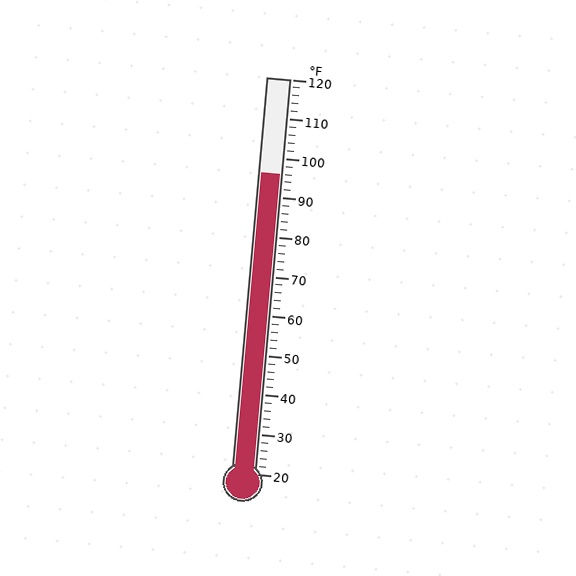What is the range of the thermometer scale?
The thermometer scale ranges from 20°F to 120°F.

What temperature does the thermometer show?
The thermometer shows approximately 96°F.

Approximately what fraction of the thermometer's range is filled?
The thermometer is filled to approximately 75% of its range.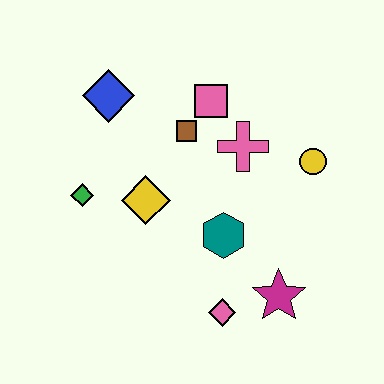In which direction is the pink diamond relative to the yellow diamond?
The pink diamond is below the yellow diamond.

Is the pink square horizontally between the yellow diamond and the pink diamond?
Yes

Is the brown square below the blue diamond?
Yes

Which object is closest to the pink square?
The brown square is closest to the pink square.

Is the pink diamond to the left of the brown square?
No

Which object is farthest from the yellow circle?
The green diamond is farthest from the yellow circle.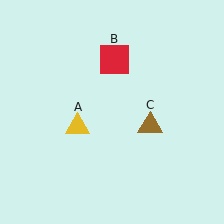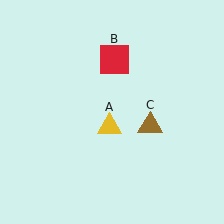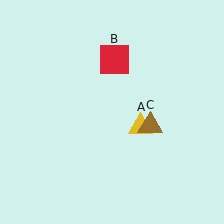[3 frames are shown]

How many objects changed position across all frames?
1 object changed position: yellow triangle (object A).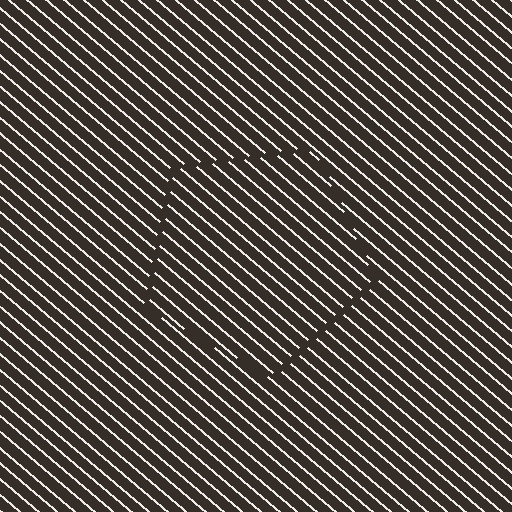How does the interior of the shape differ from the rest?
The interior of the shape contains the same grating, shifted by half a period — the contour is defined by the phase discontinuity where line-ends from the inner and outer gratings abut.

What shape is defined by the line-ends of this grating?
An illusory pentagon. The interior of the shape contains the same grating, shifted by half a period — the contour is defined by the phase discontinuity where line-ends from the inner and outer gratings abut.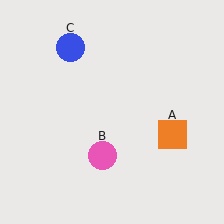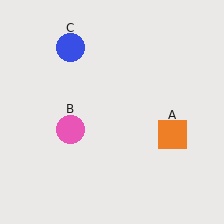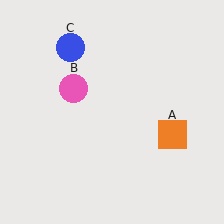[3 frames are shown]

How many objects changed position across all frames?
1 object changed position: pink circle (object B).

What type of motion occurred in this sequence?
The pink circle (object B) rotated clockwise around the center of the scene.